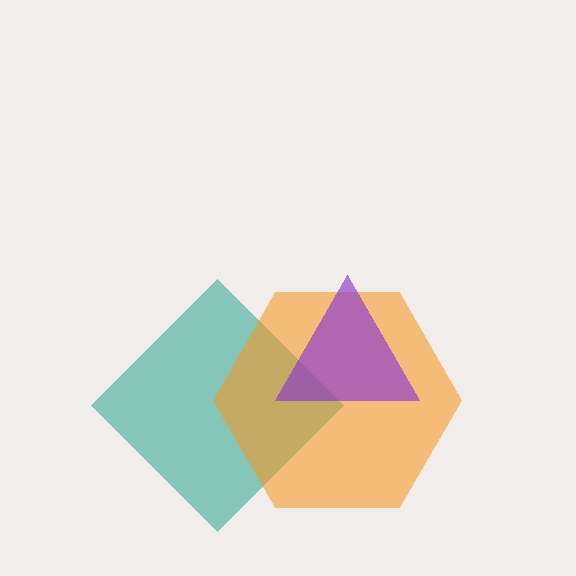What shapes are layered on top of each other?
The layered shapes are: a teal diamond, an orange hexagon, a purple triangle.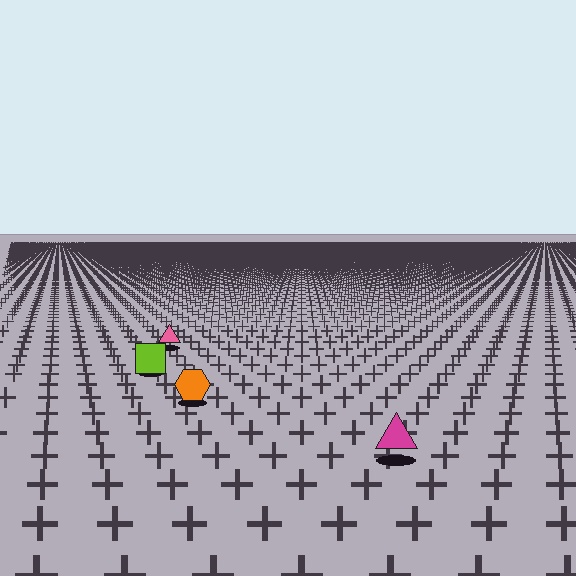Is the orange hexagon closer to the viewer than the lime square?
Yes. The orange hexagon is closer — you can tell from the texture gradient: the ground texture is coarser near it.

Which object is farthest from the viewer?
The pink triangle is farthest from the viewer. It appears smaller and the ground texture around it is denser.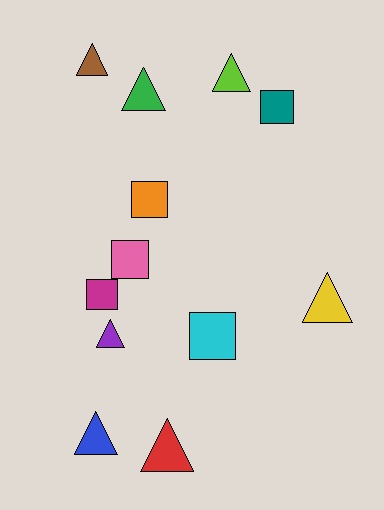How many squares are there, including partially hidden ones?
There are 5 squares.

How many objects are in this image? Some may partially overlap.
There are 12 objects.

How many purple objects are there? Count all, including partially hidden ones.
There is 1 purple object.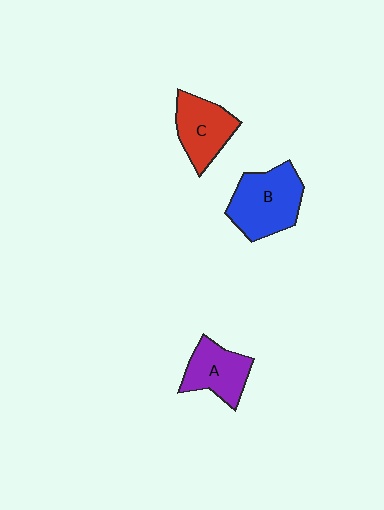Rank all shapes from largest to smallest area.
From largest to smallest: B (blue), C (red), A (purple).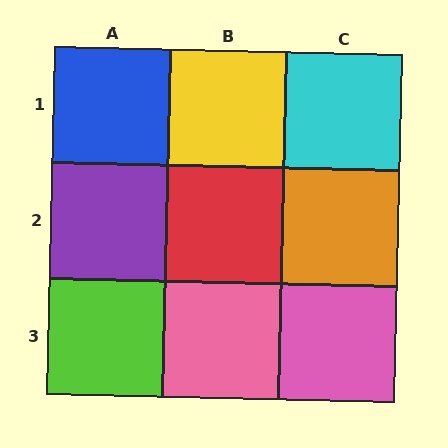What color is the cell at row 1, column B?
Yellow.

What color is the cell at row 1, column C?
Cyan.